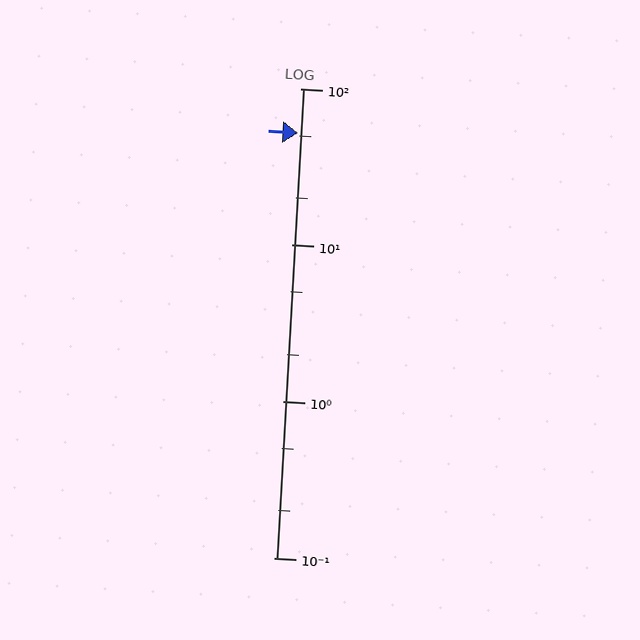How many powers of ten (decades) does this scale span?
The scale spans 3 decades, from 0.1 to 100.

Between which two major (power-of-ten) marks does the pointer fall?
The pointer is between 10 and 100.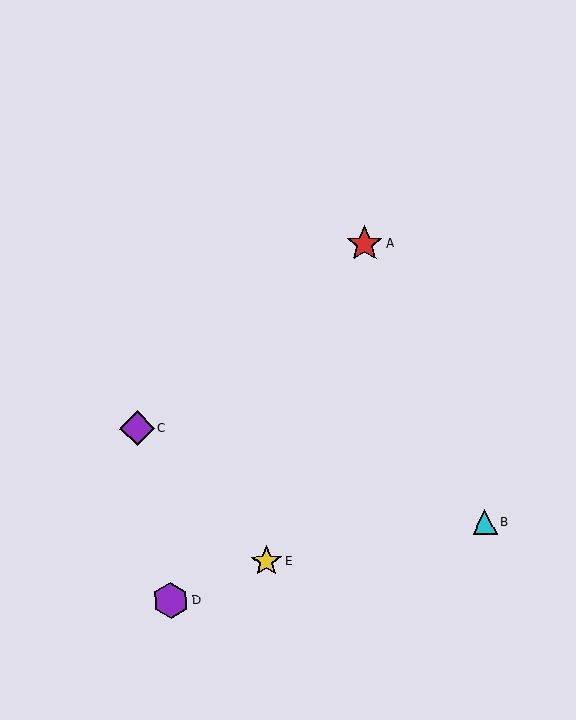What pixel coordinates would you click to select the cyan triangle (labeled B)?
Click at (485, 522) to select the cyan triangle B.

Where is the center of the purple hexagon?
The center of the purple hexagon is at (171, 600).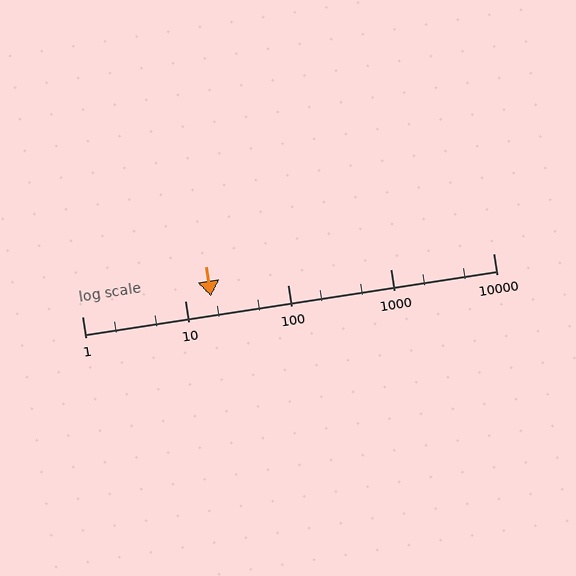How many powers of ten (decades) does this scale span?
The scale spans 4 decades, from 1 to 10000.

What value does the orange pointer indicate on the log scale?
The pointer indicates approximately 18.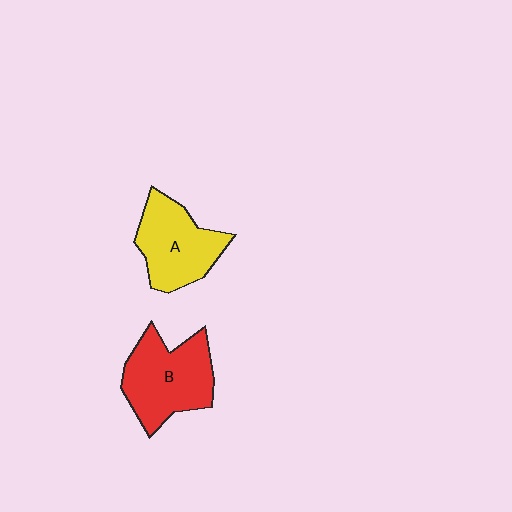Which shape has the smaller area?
Shape A (yellow).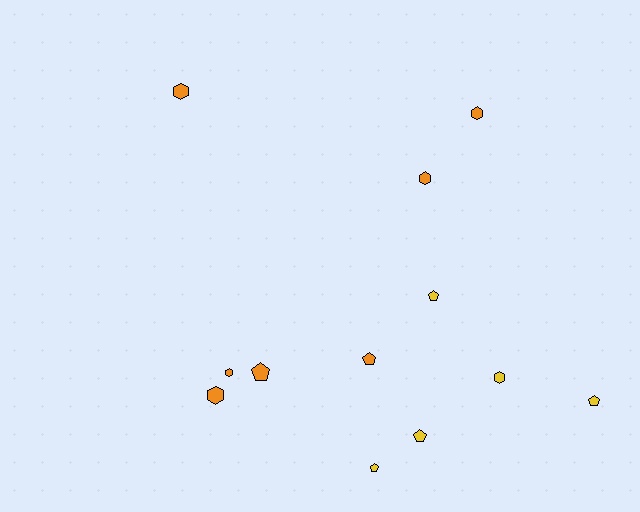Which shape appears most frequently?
Hexagon, with 6 objects.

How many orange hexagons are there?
There are 5 orange hexagons.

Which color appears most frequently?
Orange, with 7 objects.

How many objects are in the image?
There are 12 objects.